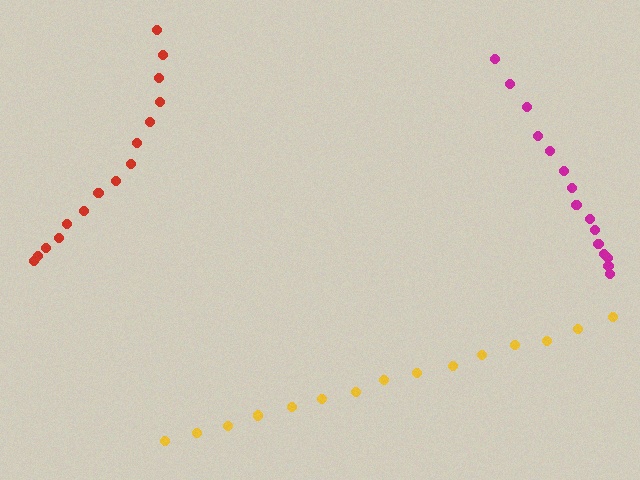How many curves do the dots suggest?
There are 3 distinct paths.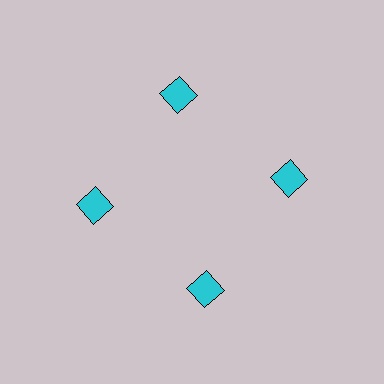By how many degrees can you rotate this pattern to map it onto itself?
The pattern maps onto itself every 90 degrees of rotation.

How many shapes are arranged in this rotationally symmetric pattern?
There are 4 shapes, arranged in 4 groups of 1.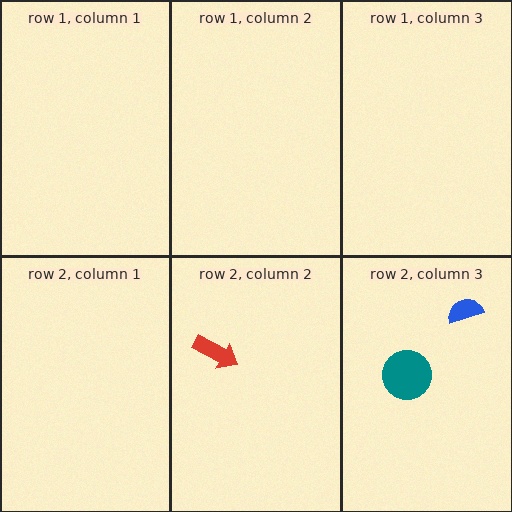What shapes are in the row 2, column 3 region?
The teal circle, the blue semicircle.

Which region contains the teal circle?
The row 2, column 3 region.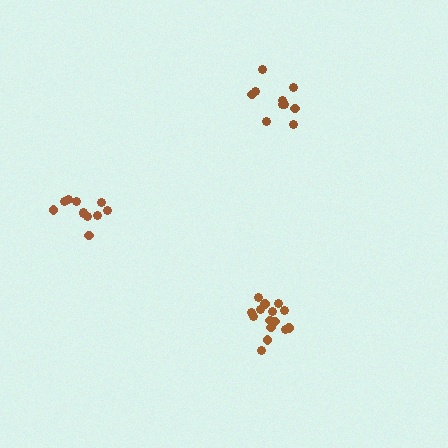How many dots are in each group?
Group 1: 15 dots, Group 2: 10 dots, Group 3: 11 dots (36 total).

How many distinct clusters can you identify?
There are 3 distinct clusters.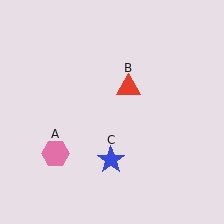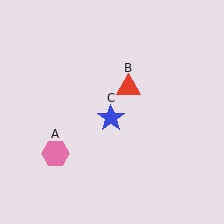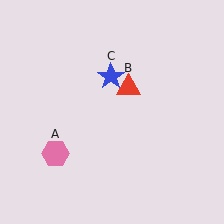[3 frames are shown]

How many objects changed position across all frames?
1 object changed position: blue star (object C).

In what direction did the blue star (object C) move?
The blue star (object C) moved up.